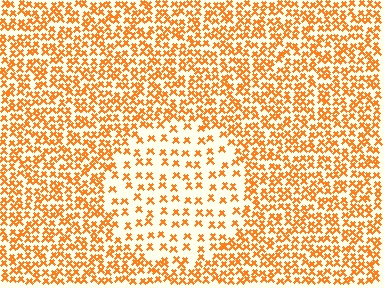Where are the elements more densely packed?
The elements are more densely packed outside the circle boundary.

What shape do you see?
I see a circle.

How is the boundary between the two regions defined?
The boundary is defined by a change in element density (approximately 2.2x ratio). All elements are the same color, size, and shape.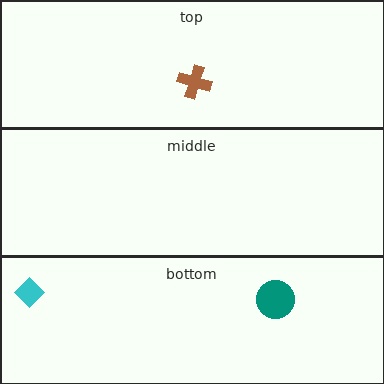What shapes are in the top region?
The brown cross.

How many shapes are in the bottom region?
2.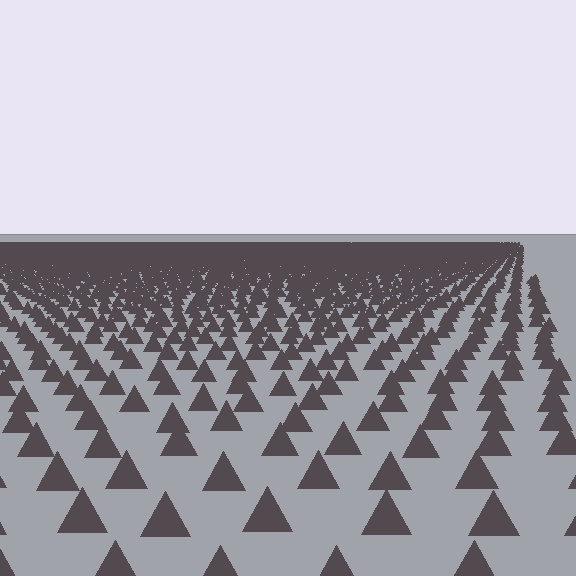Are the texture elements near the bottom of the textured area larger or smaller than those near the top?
Larger. Near the bottom, elements are closer to the viewer and appear at a bigger on-screen size.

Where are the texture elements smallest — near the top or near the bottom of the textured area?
Near the top.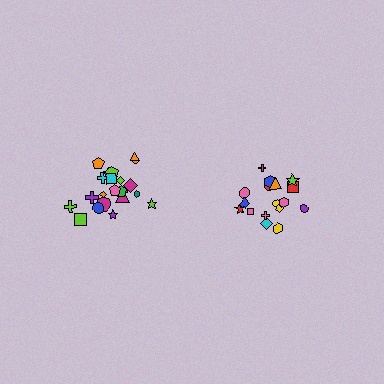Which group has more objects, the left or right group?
The left group.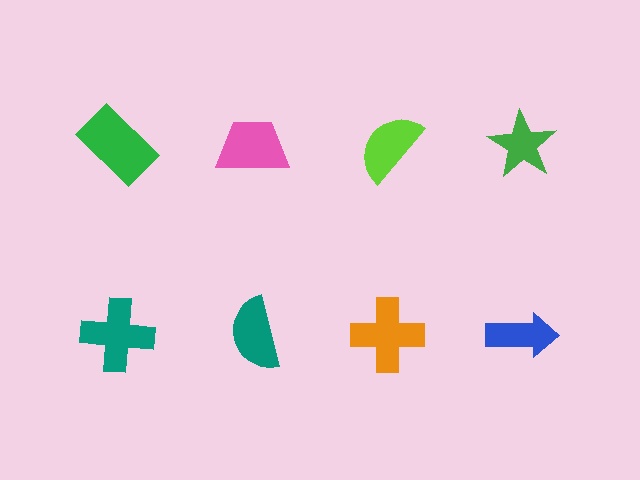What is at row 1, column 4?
A green star.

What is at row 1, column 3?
A lime semicircle.